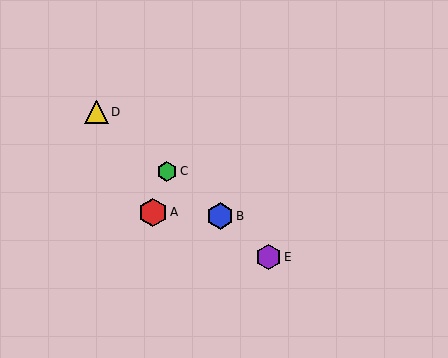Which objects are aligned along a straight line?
Objects B, C, D, E are aligned along a straight line.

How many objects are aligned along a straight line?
4 objects (B, C, D, E) are aligned along a straight line.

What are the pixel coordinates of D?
Object D is at (96, 112).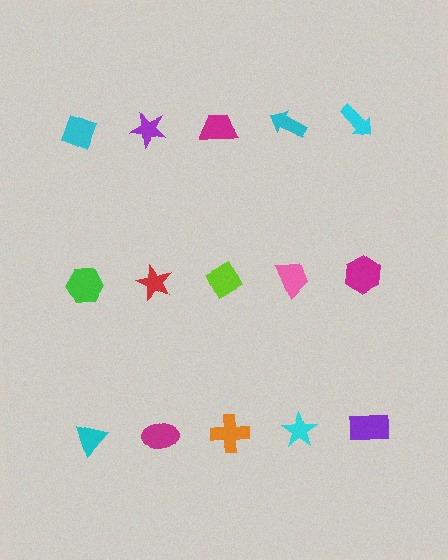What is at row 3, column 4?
A cyan star.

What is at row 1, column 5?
A cyan arrow.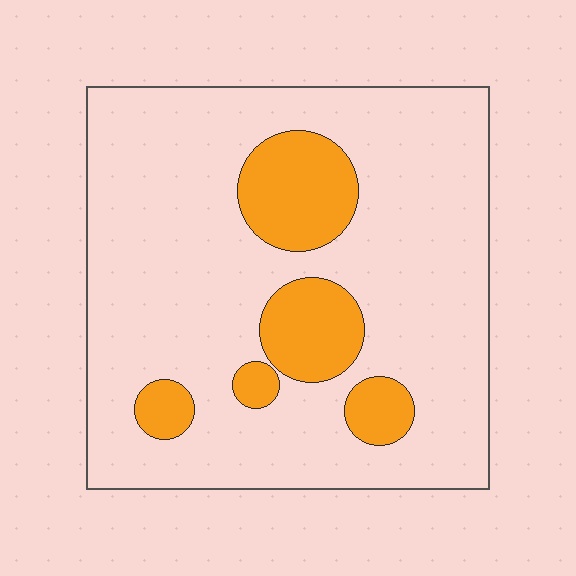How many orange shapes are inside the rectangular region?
5.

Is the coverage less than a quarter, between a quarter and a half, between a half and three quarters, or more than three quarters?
Less than a quarter.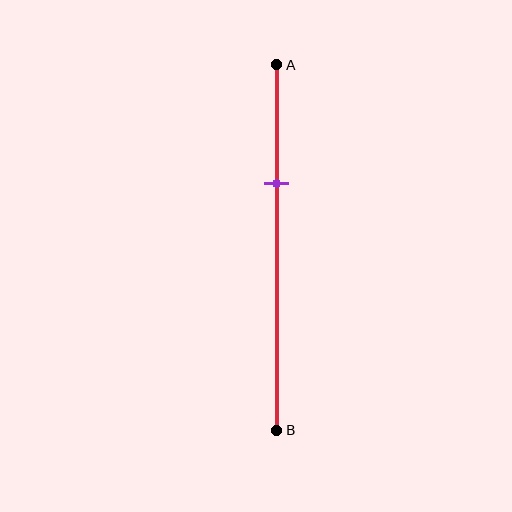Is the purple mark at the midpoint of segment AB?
No, the mark is at about 30% from A, not at the 50% midpoint.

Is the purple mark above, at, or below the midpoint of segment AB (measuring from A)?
The purple mark is above the midpoint of segment AB.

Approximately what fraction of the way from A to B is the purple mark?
The purple mark is approximately 30% of the way from A to B.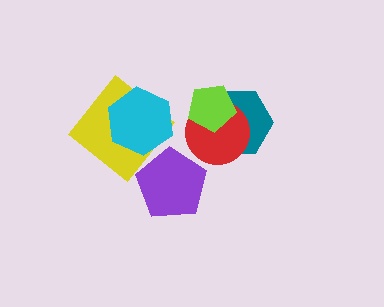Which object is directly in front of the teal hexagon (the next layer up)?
The red circle is directly in front of the teal hexagon.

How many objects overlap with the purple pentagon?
0 objects overlap with the purple pentagon.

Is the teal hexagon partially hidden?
Yes, it is partially covered by another shape.